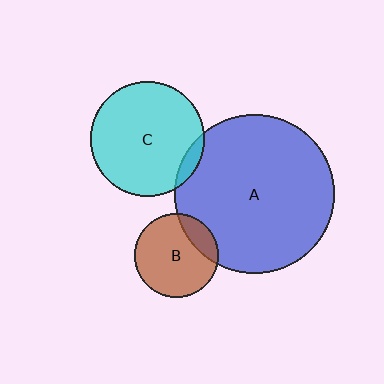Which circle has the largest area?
Circle A (blue).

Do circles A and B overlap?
Yes.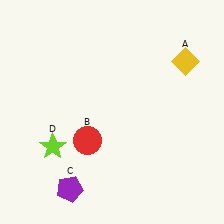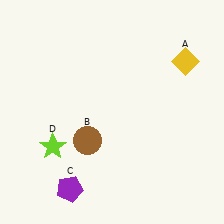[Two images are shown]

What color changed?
The circle (B) changed from red in Image 1 to brown in Image 2.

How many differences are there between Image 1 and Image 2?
There is 1 difference between the two images.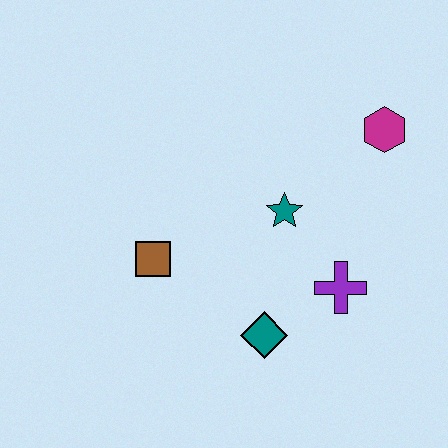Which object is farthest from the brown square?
The magenta hexagon is farthest from the brown square.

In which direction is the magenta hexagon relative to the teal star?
The magenta hexagon is to the right of the teal star.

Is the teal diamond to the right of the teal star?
No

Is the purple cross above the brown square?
No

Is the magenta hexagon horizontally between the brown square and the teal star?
No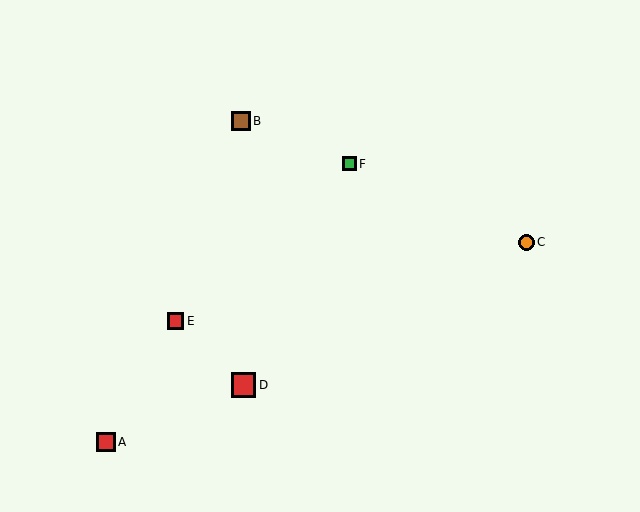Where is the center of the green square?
The center of the green square is at (350, 164).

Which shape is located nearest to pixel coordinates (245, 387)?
The red square (labeled D) at (244, 385) is nearest to that location.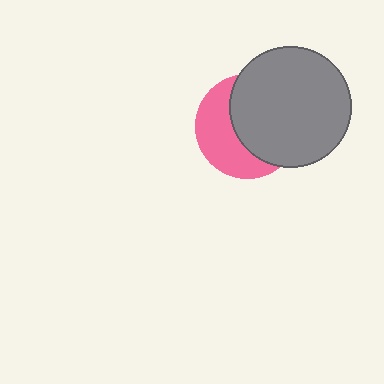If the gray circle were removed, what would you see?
You would see the complete pink circle.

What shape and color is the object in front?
The object in front is a gray circle.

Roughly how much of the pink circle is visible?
A small part of it is visible (roughly 43%).